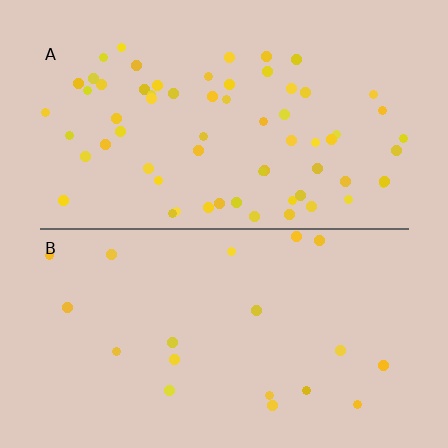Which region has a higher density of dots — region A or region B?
A (the top).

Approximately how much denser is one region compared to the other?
Approximately 3.3× — region A over region B.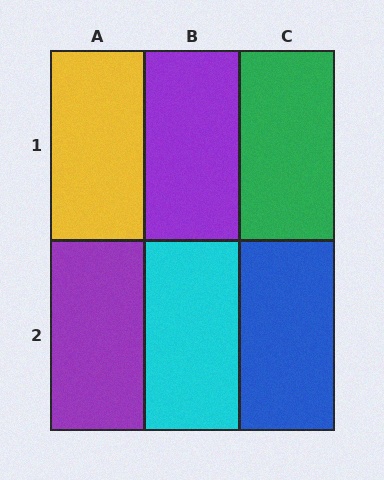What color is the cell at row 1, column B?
Purple.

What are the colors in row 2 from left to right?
Purple, cyan, blue.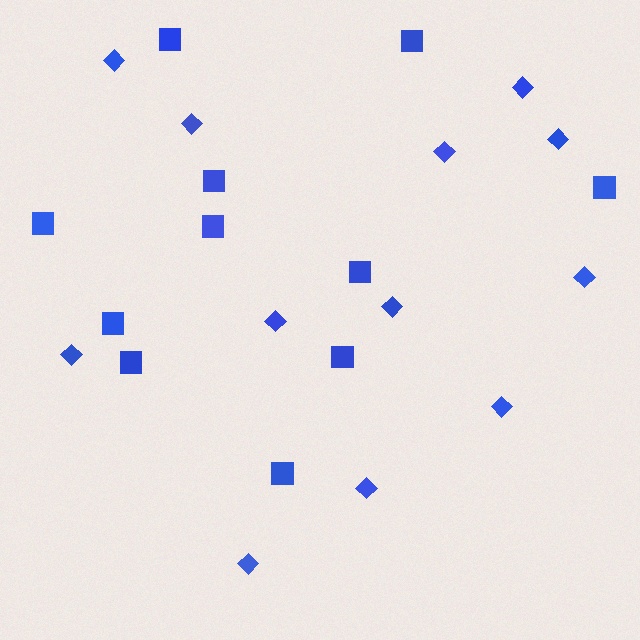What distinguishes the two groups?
There are 2 groups: one group of squares (11) and one group of diamonds (12).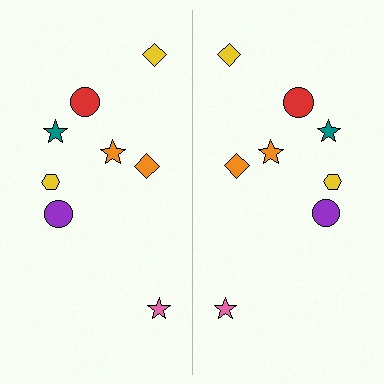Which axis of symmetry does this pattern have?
The pattern has a vertical axis of symmetry running through the center of the image.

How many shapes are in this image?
There are 16 shapes in this image.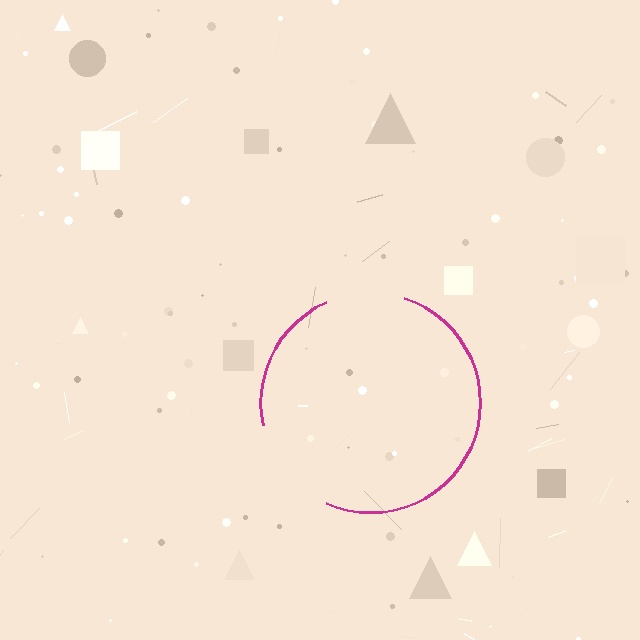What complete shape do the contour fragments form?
The contour fragments form a circle.